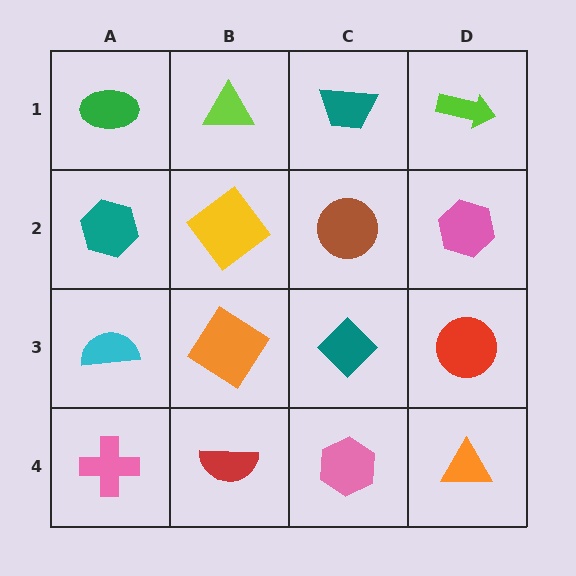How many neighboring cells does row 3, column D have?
3.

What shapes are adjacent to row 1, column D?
A pink hexagon (row 2, column D), a teal trapezoid (row 1, column C).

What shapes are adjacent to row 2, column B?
A lime triangle (row 1, column B), an orange diamond (row 3, column B), a teal hexagon (row 2, column A), a brown circle (row 2, column C).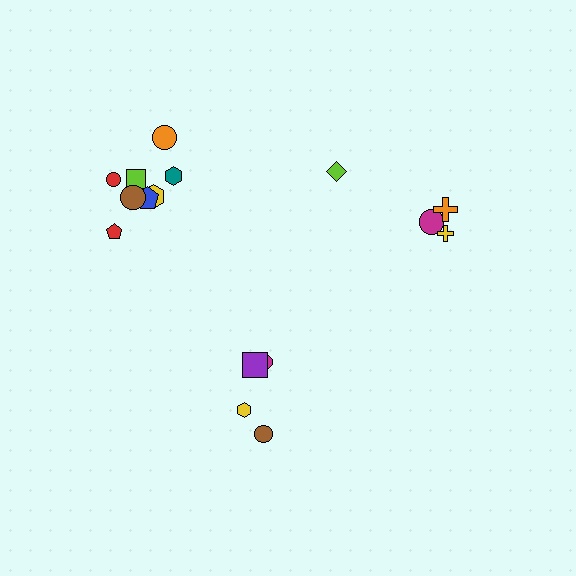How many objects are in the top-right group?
There are 4 objects.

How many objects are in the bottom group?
There are 4 objects.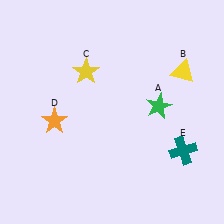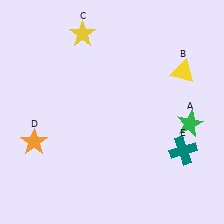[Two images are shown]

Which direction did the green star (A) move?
The green star (A) moved right.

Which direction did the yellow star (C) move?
The yellow star (C) moved up.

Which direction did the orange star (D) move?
The orange star (D) moved down.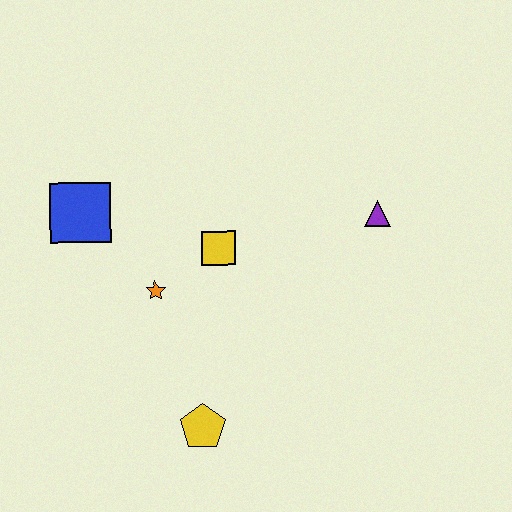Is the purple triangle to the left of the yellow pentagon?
No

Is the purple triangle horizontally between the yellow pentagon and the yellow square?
No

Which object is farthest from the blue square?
The purple triangle is farthest from the blue square.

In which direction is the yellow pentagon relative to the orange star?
The yellow pentagon is below the orange star.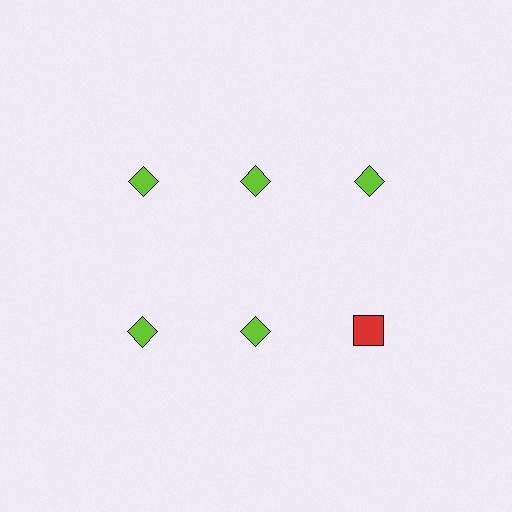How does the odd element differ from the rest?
It differs in both color (red instead of lime) and shape (square instead of diamond).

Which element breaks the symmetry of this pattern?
The red square in the second row, center column breaks the symmetry. All other shapes are lime diamonds.